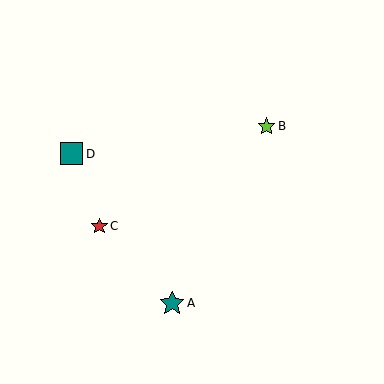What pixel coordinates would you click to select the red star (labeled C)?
Click at (99, 226) to select the red star C.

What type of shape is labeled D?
Shape D is a teal square.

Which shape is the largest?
The teal star (labeled A) is the largest.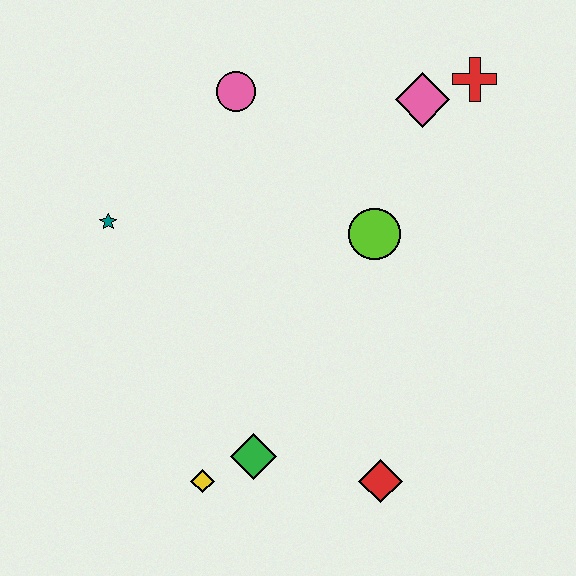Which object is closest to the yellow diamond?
The green diamond is closest to the yellow diamond.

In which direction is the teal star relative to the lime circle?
The teal star is to the left of the lime circle.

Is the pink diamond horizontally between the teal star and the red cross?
Yes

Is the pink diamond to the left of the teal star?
No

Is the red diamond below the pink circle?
Yes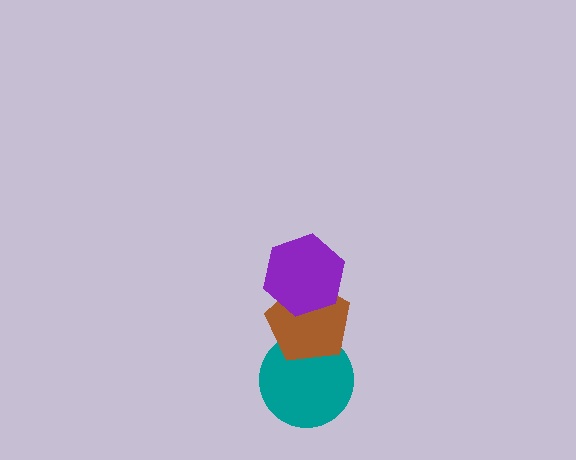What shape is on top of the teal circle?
The brown pentagon is on top of the teal circle.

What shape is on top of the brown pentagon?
The purple hexagon is on top of the brown pentagon.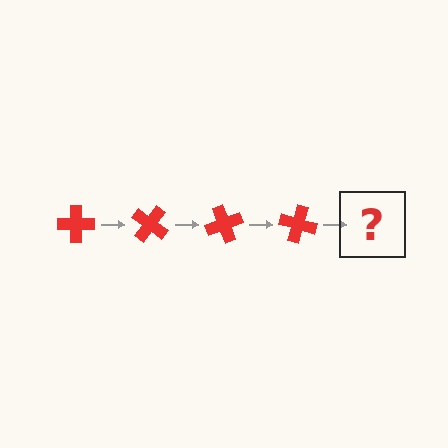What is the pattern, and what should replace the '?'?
The pattern is that the cross rotates 35 degrees each step. The '?' should be a red cross rotated 140 degrees.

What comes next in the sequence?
The next element should be a red cross rotated 140 degrees.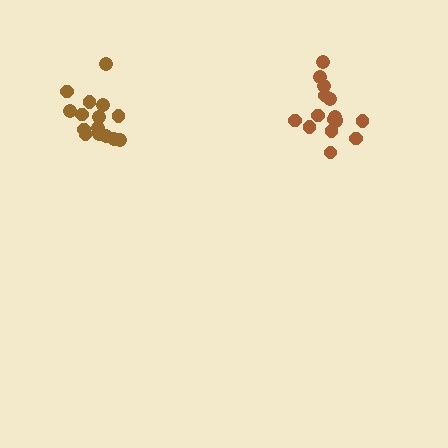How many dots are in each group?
Group 1: 15 dots, Group 2: 16 dots (31 total).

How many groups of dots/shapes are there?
There are 2 groups.